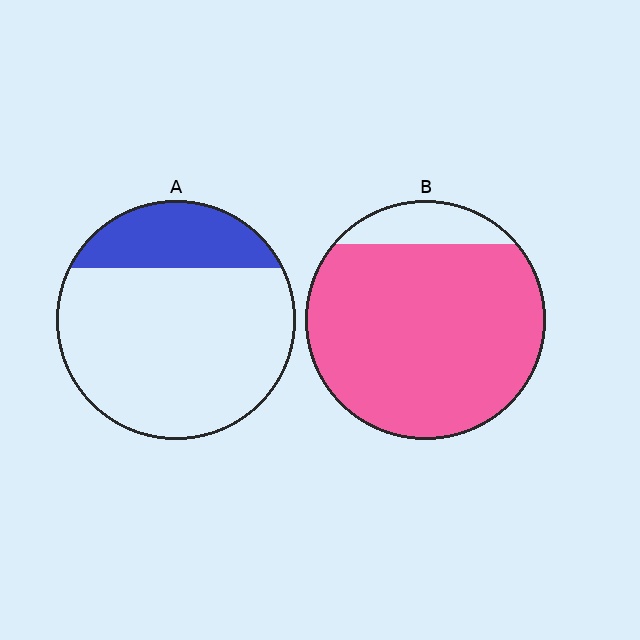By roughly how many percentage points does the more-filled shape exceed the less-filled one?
By roughly 65 percentage points (B over A).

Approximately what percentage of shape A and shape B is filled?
A is approximately 25% and B is approximately 85%.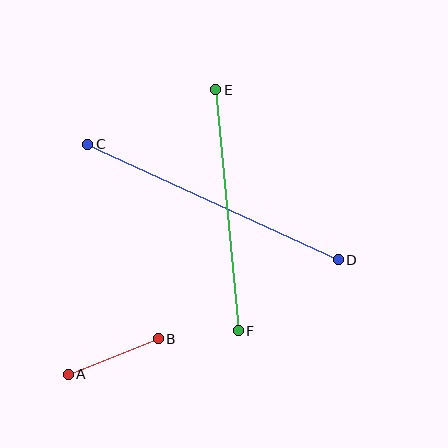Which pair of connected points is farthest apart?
Points C and D are farthest apart.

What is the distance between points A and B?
The distance is approximately 97 pixels.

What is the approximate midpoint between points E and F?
The midpoint is at approximately (227, 210) pixels.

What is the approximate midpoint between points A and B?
The midpoint is at approximately (113, 356) pixels.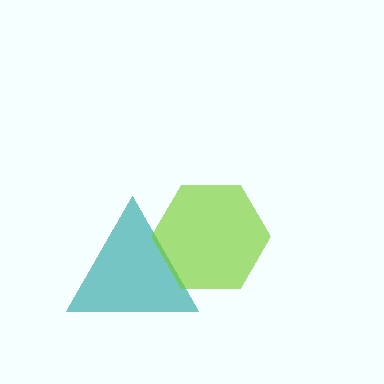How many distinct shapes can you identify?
There are 2 distinct shapes: a teal triangle, a lime hexagon.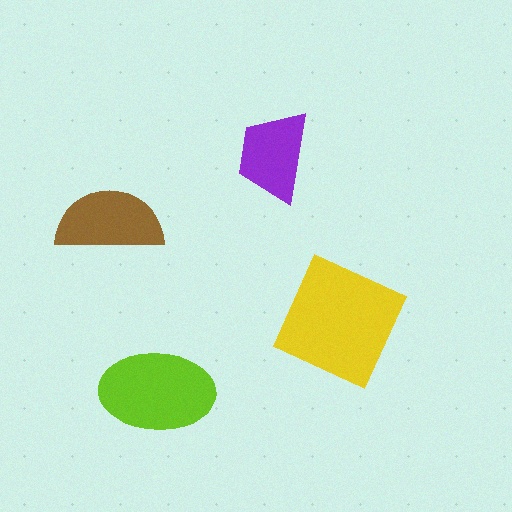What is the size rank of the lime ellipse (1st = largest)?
2nd.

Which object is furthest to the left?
The brown semicircle is leftmost.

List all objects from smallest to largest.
The purple trapezoid, the brown semicircle, the lime ellipse, the yellow square.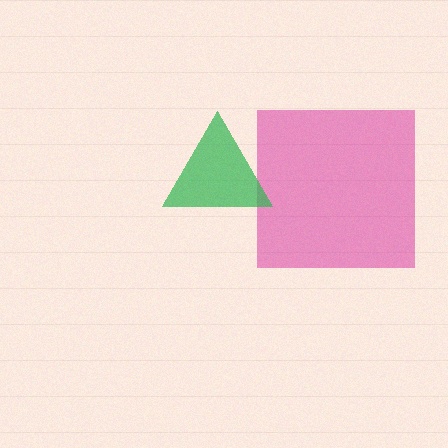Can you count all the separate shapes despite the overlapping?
Yes, there are 2 separate shapes.